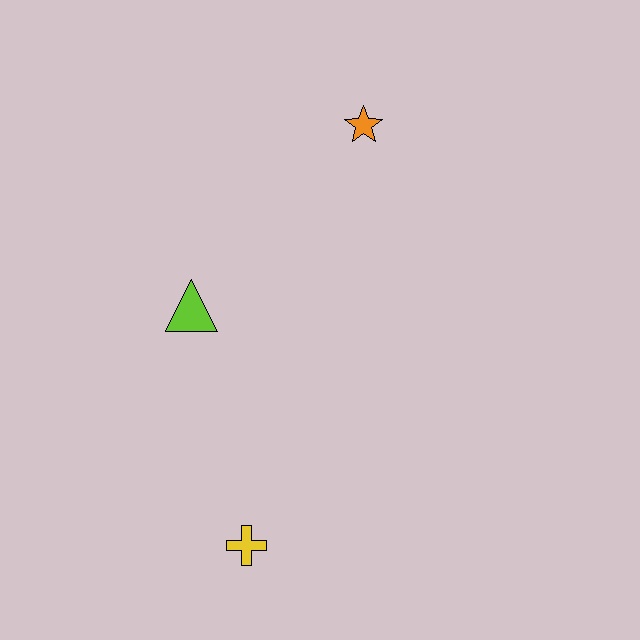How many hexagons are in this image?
There are no hexagons.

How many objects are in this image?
There are 3 objects.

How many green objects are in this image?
There are no green objects.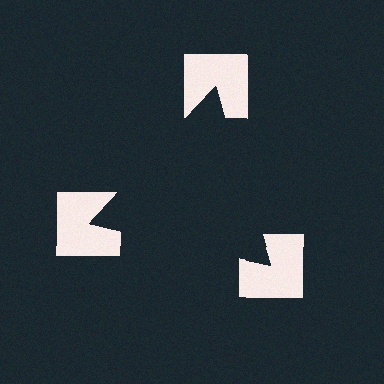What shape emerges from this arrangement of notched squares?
An illusory triangle — its edges are inferred from the aligned wedge cuts in the notched squares, not physically drawn.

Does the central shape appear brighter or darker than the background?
It typically appears slightly darker than the background, even though no actual brightness change is drawn.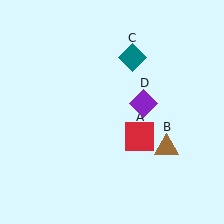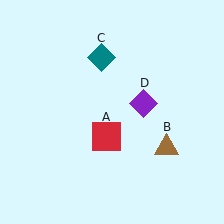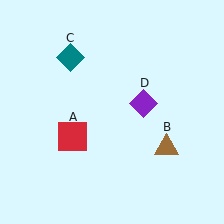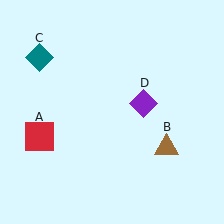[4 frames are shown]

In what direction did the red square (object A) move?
The red square (object A) moved left.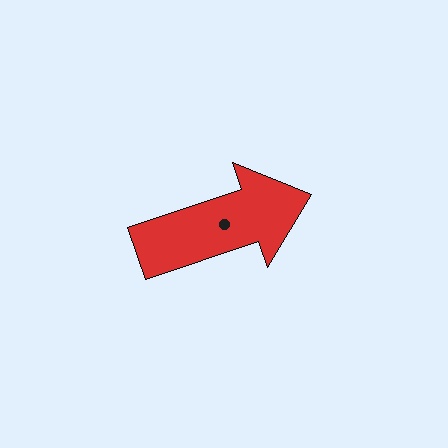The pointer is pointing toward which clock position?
Roughly 2 o'clock.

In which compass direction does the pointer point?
East.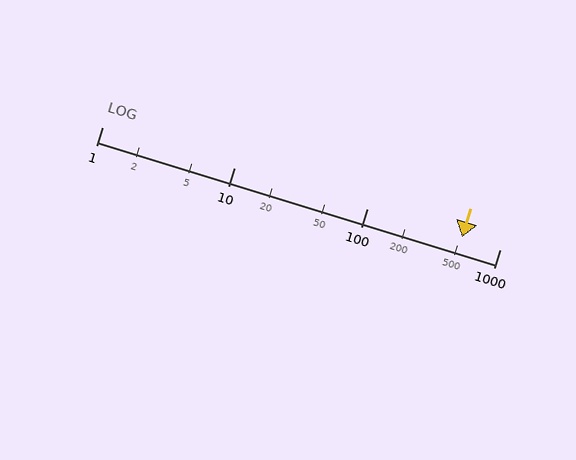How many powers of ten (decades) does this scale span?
The scale spans 3 decades, from 1 to 1000.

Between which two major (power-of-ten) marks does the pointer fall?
The pointer is between 100 and 1000.